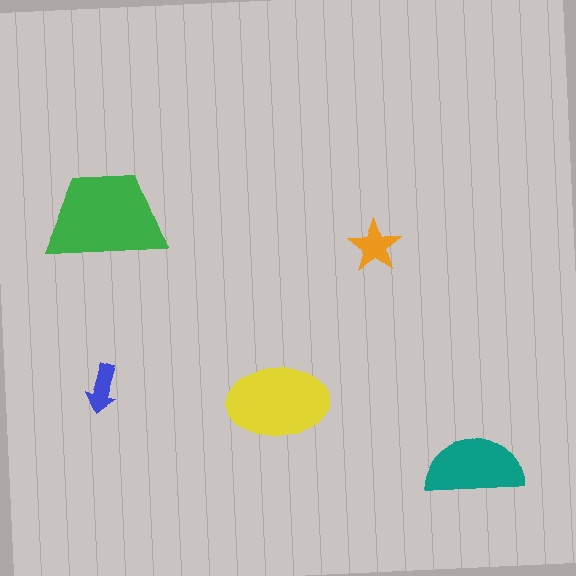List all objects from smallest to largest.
The blue arrow, the orange star, the teal semicircle, the yellow ellipse, the green trapezoid.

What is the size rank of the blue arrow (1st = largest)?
5th.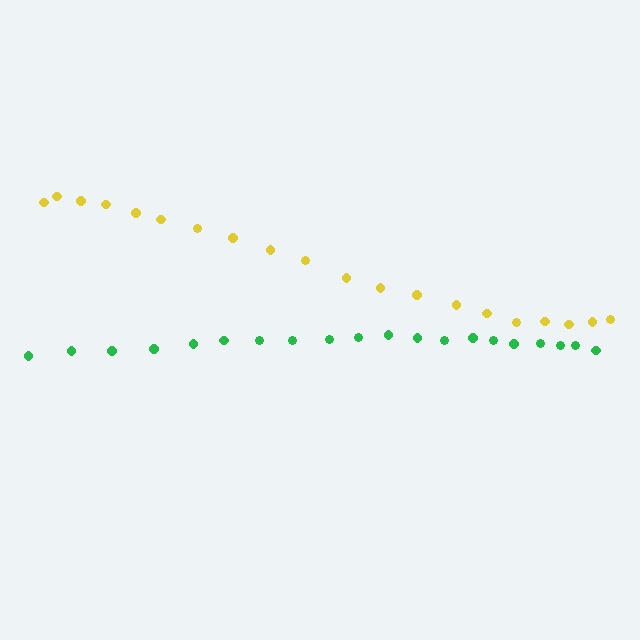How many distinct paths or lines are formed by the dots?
There are 2 distinct paths.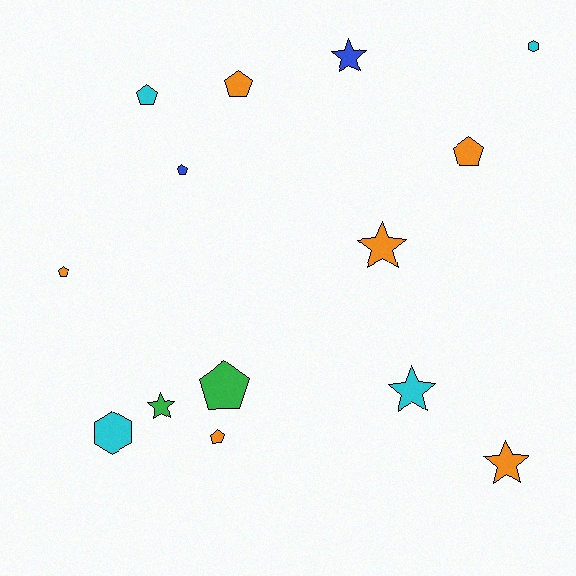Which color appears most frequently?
Orange, with 6 objects.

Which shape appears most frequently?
Pentagon, with 7 objects.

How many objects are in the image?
There are 14 objects.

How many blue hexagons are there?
There are no blue hexagons.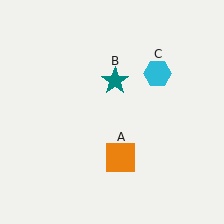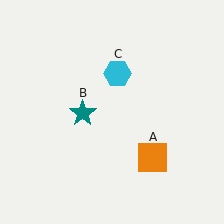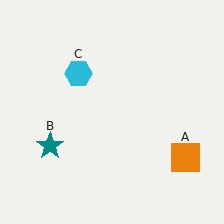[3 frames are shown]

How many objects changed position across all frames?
3 objects changed position: orange square (object A), teal star (object B), cyan hexagon (object C).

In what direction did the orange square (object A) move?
The orange square (object A) moved right.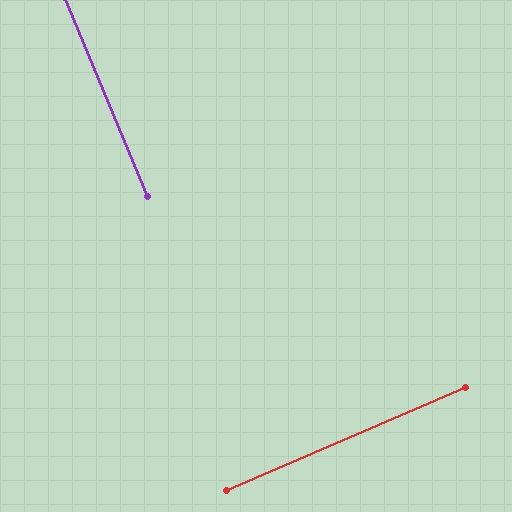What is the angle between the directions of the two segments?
Approximately 89 degrees.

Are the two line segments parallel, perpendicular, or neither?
Perpendicular — they meet at approximately 89°.